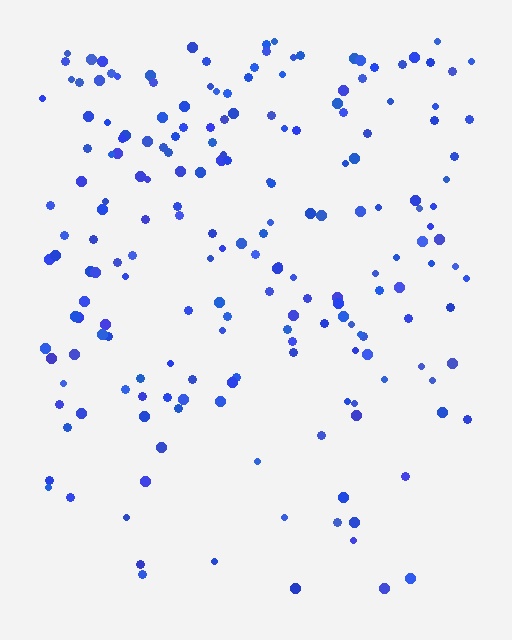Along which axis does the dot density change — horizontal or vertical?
Vertical.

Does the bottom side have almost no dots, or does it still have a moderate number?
Still a moderate number, just noticeably fewer than the top.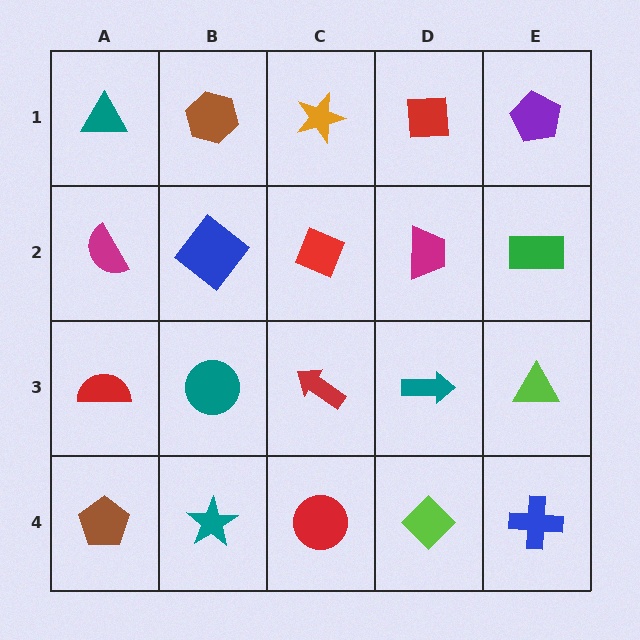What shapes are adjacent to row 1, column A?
A magenta semicircle (row 2, column A), a brown hexagon (row 1, column B).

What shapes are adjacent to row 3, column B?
A blue diamond (row 2, column B), a teal star (row 4, column B), a red semicircle (row 3, column A), a red arrow (row 3, column C).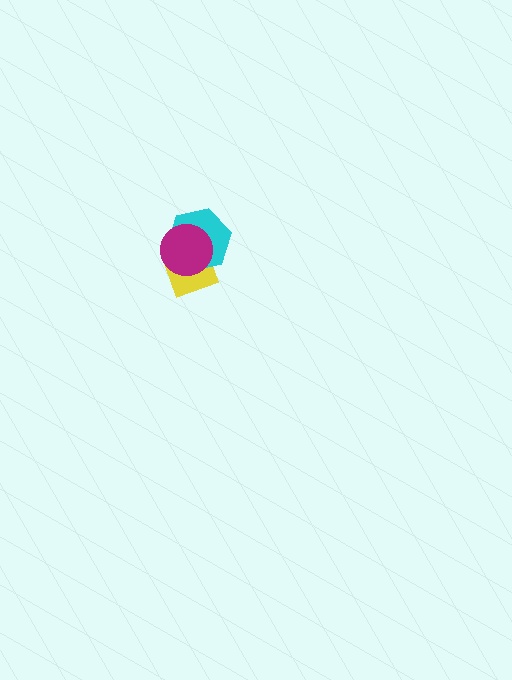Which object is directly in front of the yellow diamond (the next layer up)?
The cyan hexagon is directly in front of the yellow diamond.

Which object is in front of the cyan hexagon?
The magenta circle is in front of the cyan hexagon.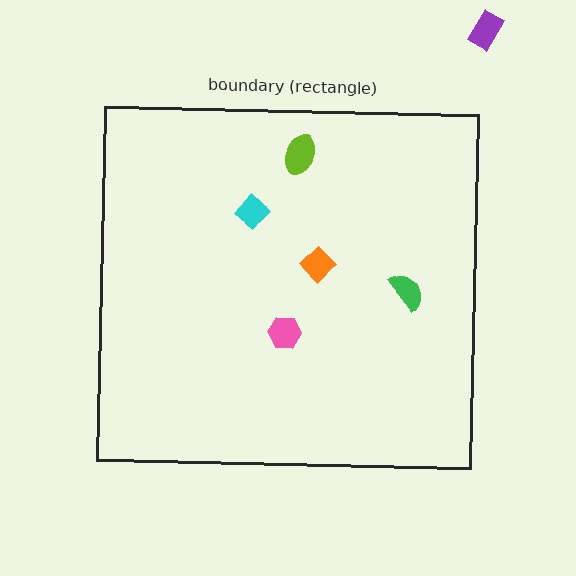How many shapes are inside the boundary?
5 inside, 1 outside.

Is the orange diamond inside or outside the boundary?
Inside.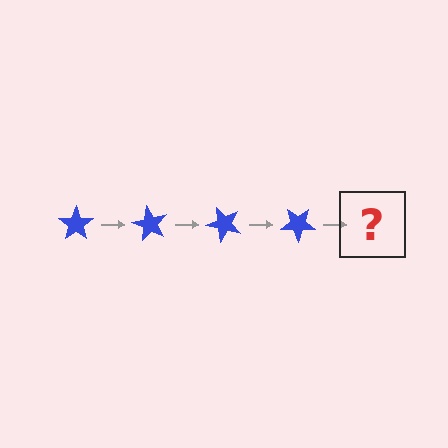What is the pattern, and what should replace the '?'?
The pattern is that the star rotates 60 degrees each step. The '?' should be a blue star rotated 240 degrees.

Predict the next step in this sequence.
The next step is a blue star rotated 240 degrees.